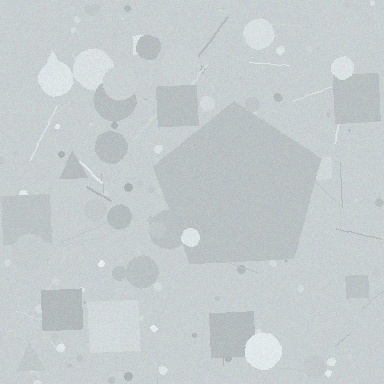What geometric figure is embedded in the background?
A pentagon is embedded in the background.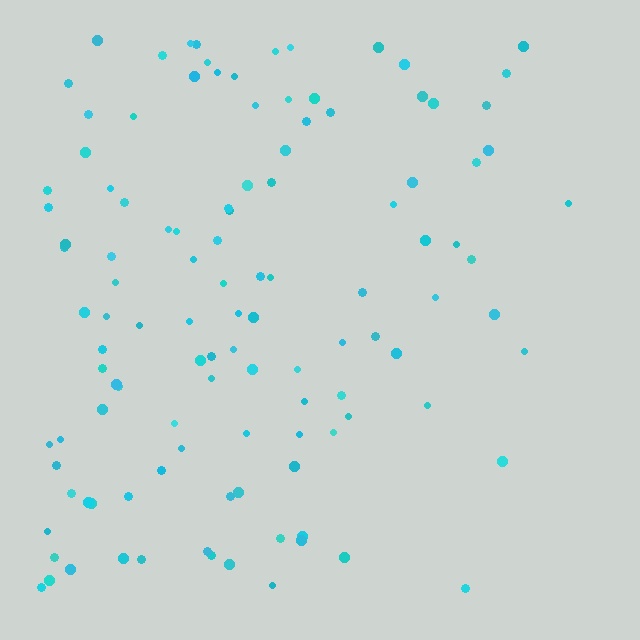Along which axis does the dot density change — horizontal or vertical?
Horizontal.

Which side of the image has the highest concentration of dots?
The left.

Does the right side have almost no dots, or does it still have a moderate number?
Still a moderate number, just noticeably fewer than the left.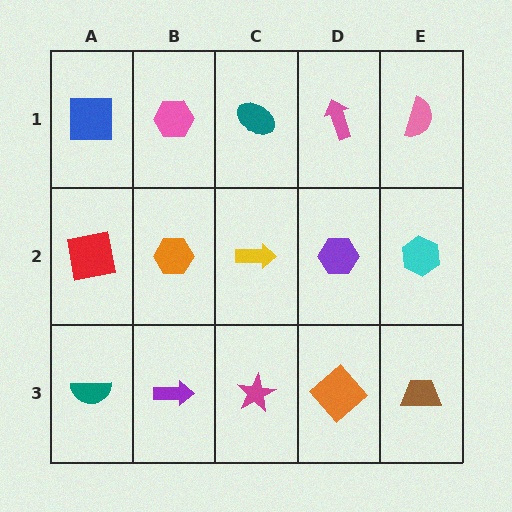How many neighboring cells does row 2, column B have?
4.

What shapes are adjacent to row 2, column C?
A teal ellipse (row 1, column C), a magenta star (row 3, column C), an orange hexagon (row 2, column B), a purple hexagon (row 2, column D).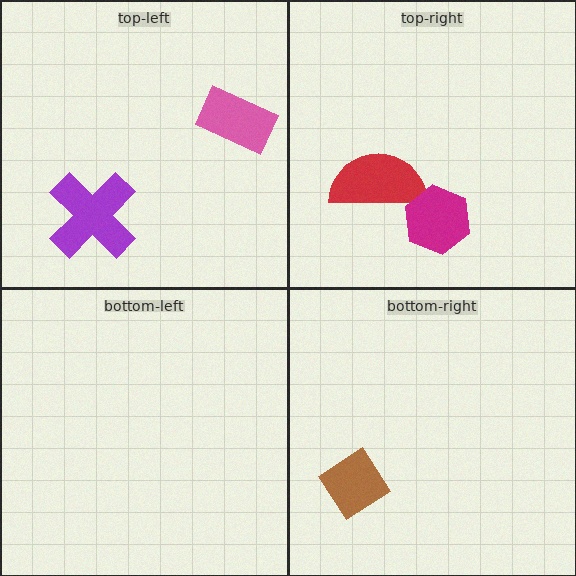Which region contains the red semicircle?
The top-right region.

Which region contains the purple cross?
The top-left region.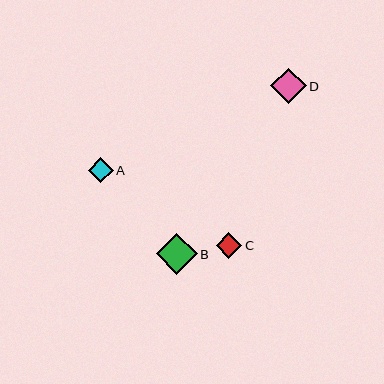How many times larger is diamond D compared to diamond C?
Diamond D is approximately 1.4 times the size of diamond C.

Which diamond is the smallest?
Diamond A is the smallest with a size of approximately 25 pixels.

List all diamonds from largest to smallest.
From largest to smallest: B, D, C, A.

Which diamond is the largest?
Diamond B is the largest with a size of approximately 41 pixels.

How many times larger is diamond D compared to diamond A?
Diamond D is approximately 1.4 times the size of diamond A.